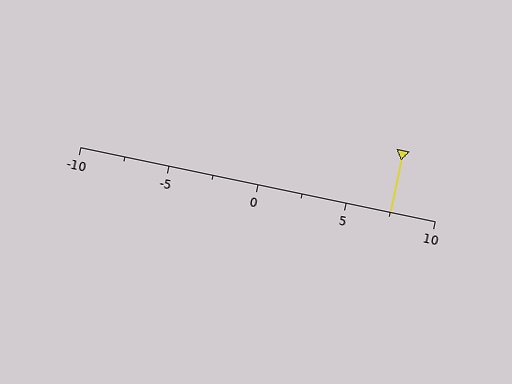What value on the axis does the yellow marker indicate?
The marker indicates approximately 7.5.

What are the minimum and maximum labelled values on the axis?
The axis runs from -10 to 10.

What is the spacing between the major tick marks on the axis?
The major ticks are spaced 5 apart.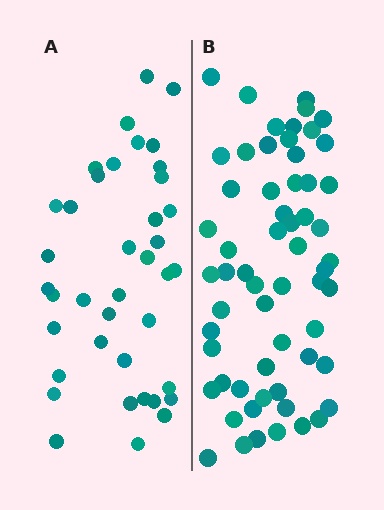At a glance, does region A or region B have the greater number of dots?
Region B (the right region) has more dots.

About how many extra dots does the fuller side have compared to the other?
Region B has approximately 20 more dots than region A.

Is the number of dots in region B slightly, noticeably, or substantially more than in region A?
Region B has substantially more. The ratio is roughly 1.5 to 1.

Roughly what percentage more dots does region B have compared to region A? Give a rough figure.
About 55% more.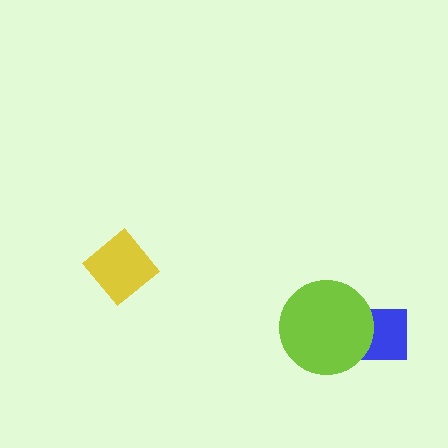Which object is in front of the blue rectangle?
The lime circle is in front of the blue rectangle.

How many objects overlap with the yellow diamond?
0 objects overlap with the yellow diamond.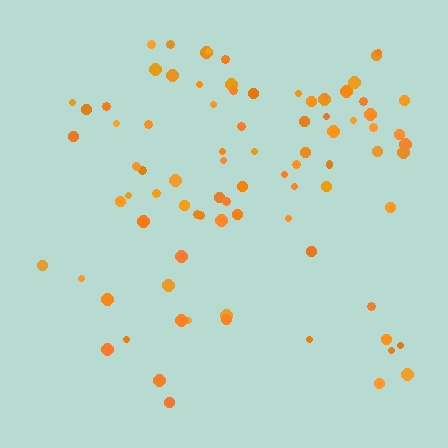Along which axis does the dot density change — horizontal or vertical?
Vertical.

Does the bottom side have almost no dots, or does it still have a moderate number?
Still a moderate number, just noticeably fewer than the top.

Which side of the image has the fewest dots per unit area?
The bottom.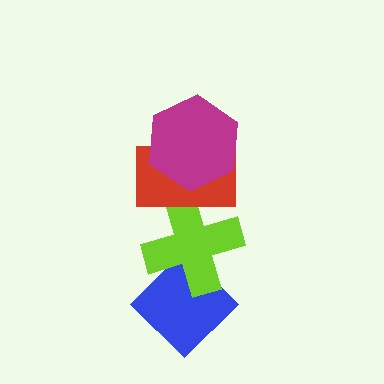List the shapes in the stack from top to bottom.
From top to bottom: the magenta hexagon, the red rectangle, the lime cross, the blue diamond.